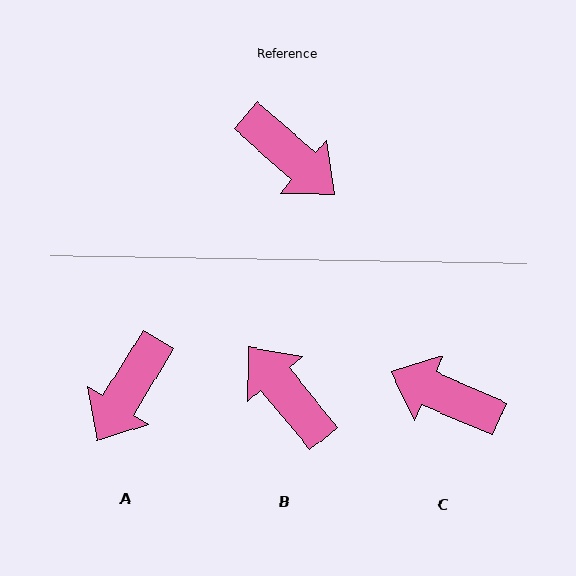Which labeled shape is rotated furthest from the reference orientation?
B, about 171 degrees away.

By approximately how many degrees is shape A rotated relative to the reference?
Approximately 80 degrees clockwise.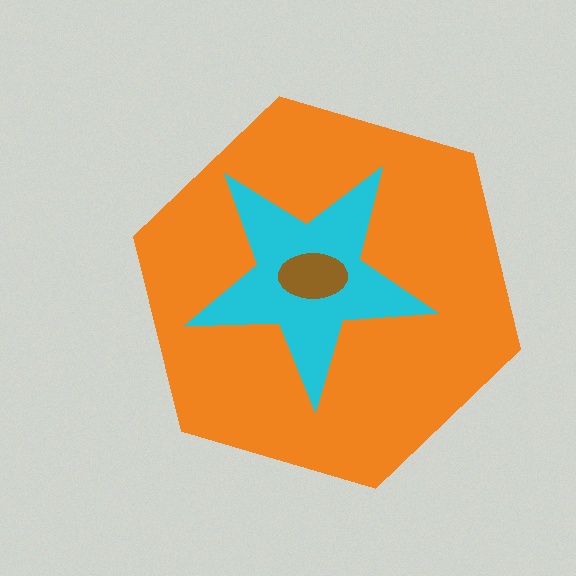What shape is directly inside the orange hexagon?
The cyan star.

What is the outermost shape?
The orange hexagon.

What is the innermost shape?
The brown ellipse.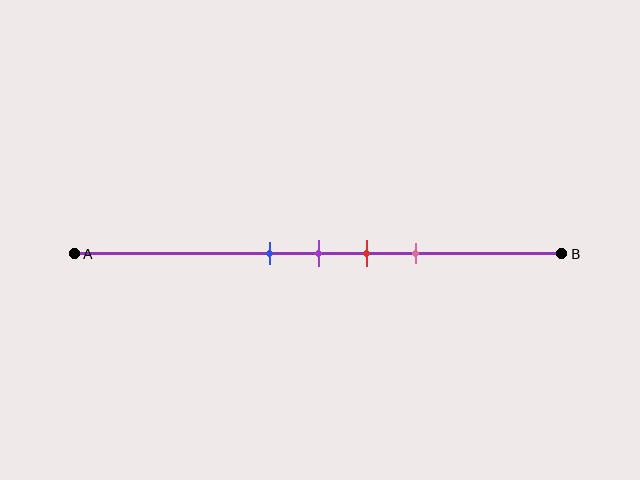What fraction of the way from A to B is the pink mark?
The pink mark is approximately 70% (0.7) of the way from A to B.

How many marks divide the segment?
There are 4 marks dividing the segment.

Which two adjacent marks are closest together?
The blue and purple marks are the closest adjacent pair.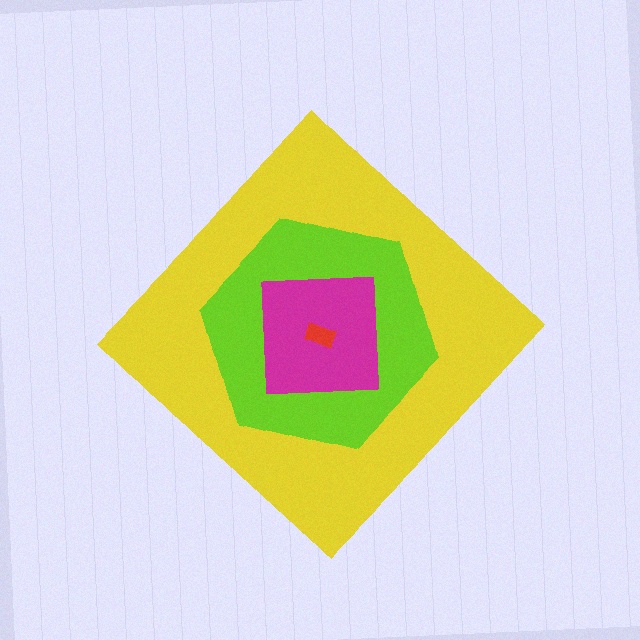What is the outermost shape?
The yellow diamond.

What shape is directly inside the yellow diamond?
The lime hexagon.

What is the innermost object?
The red rectangle.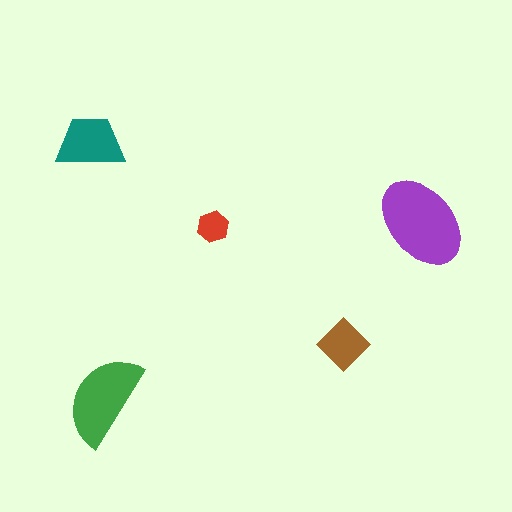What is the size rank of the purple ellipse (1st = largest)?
1st.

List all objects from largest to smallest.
The purple ellipse, the green semicircle, the teal trapezoid, the brown diamond, the red hexagon.